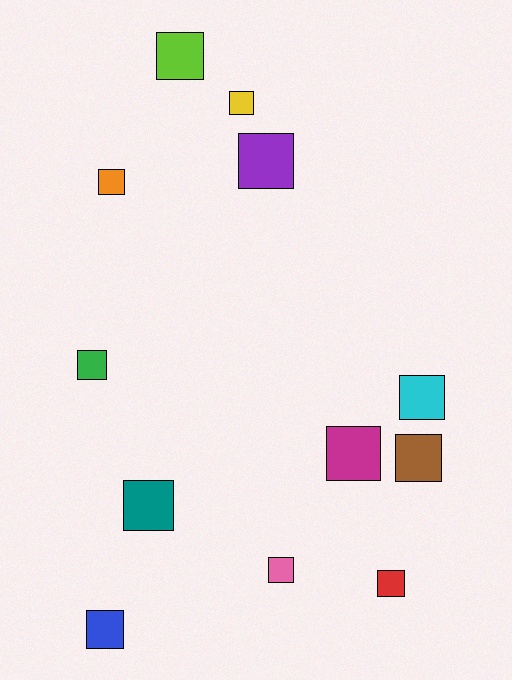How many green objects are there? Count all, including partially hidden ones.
There is 1 green object.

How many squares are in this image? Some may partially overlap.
There are 12 squares.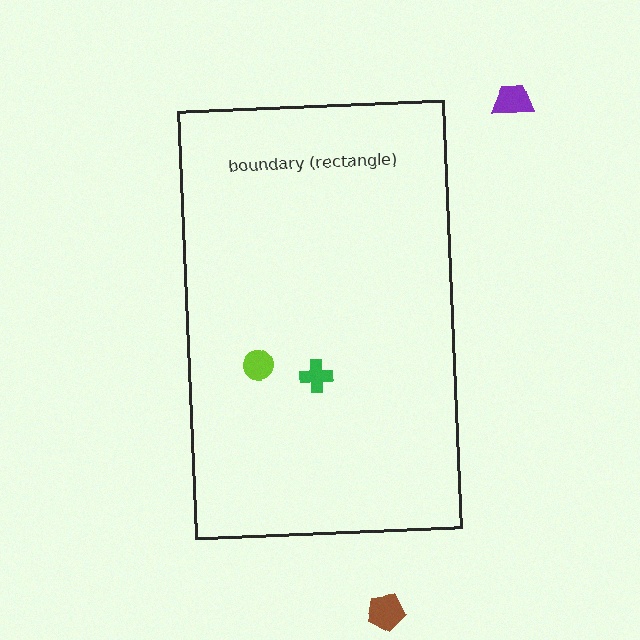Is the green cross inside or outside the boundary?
Inside.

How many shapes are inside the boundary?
2 inside, 2 outside.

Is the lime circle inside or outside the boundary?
Inside.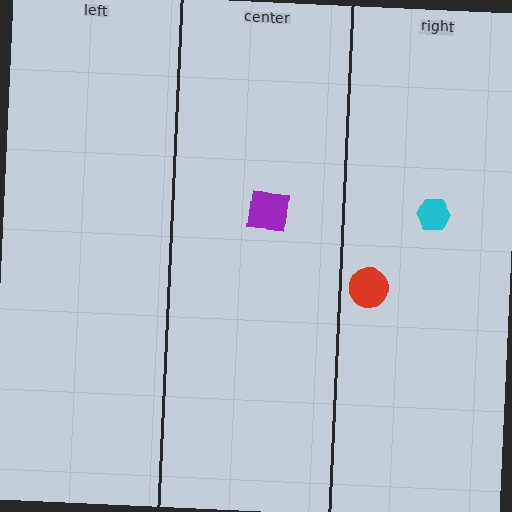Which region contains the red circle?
The right region.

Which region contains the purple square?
The center region.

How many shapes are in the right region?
2.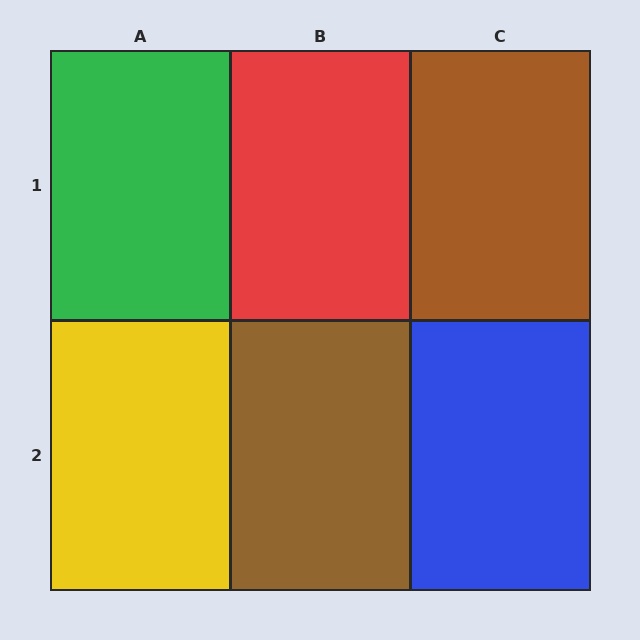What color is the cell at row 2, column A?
Yellow.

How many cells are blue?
1 cell is blue.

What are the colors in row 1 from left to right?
Green, red, brown.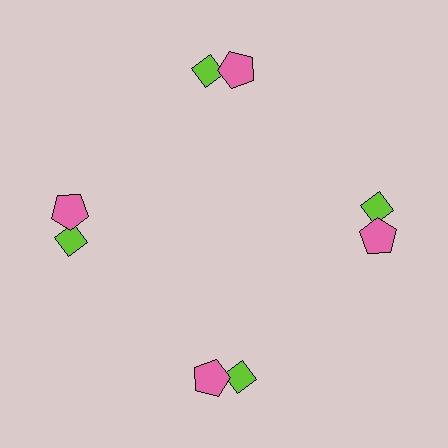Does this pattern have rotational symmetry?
Yes, this pattern has 4-fold rotational symmetry. It looks the same after rotating 90 degrees around the center.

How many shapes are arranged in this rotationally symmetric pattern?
There are 8 shapes, arranged in 4 groups of 2.